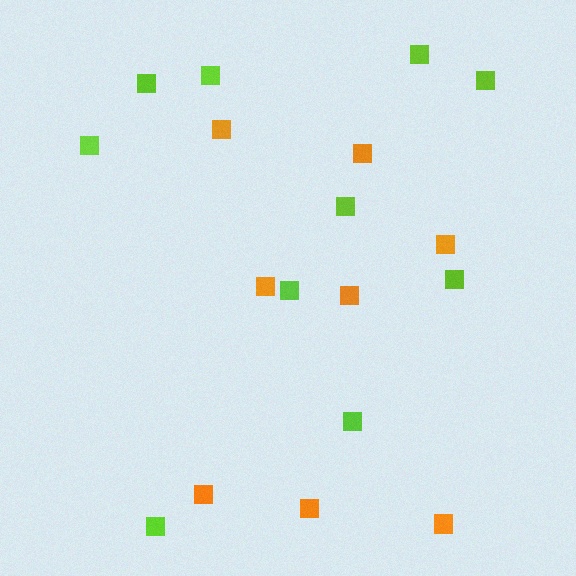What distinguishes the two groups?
There are 2 groups: one group of lime squares (10) and one group of orange squares (8).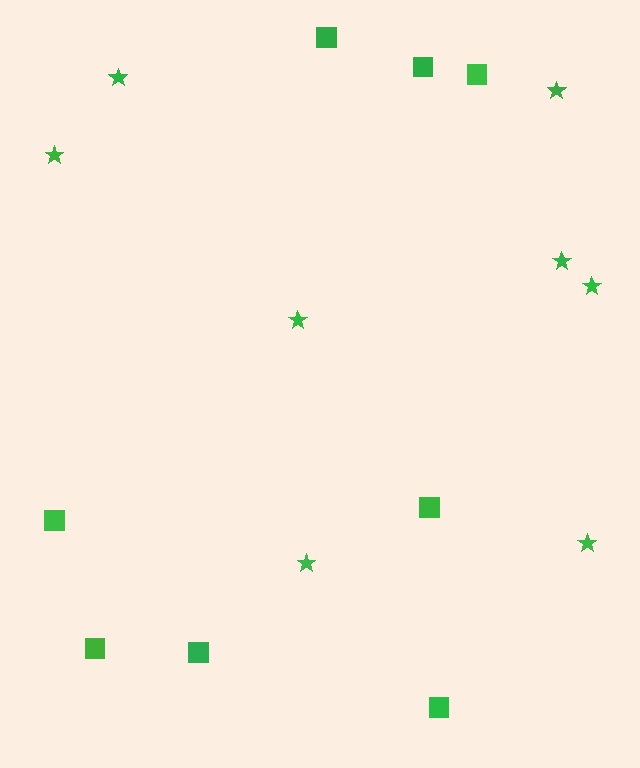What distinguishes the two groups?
There are 2 groups: one group of stars (8) and one group of squares (8).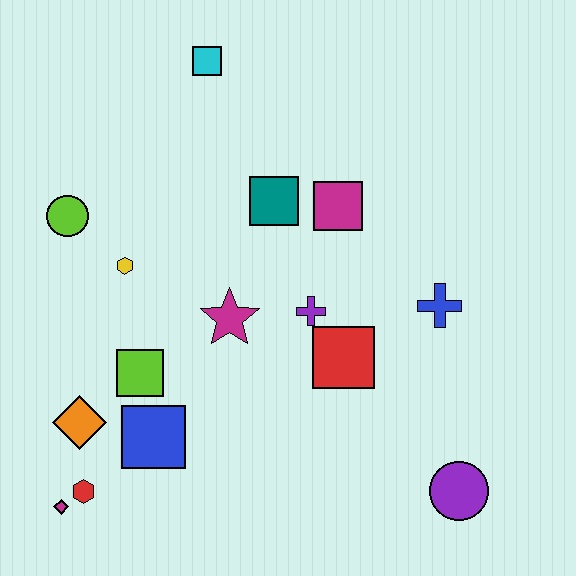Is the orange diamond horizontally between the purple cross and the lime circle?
Yes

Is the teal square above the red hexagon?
Yes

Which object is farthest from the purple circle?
The cyan square is farthest from the purple circle.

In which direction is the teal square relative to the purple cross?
The teal square is above the purple cross.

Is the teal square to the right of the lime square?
Yes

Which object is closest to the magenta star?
The purple cross is closest to the magenta star.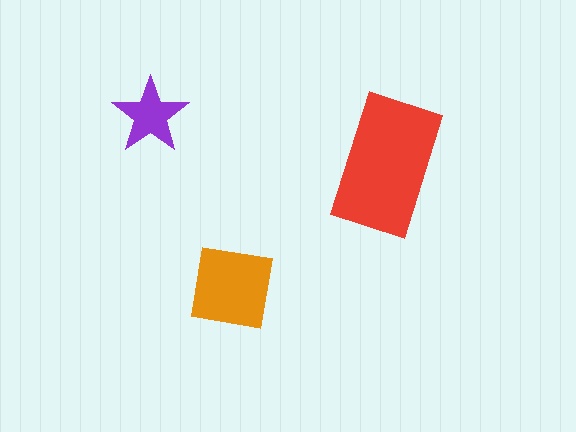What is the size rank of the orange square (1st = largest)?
2nd.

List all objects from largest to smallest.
The red rectangle, the orange square, the purple star.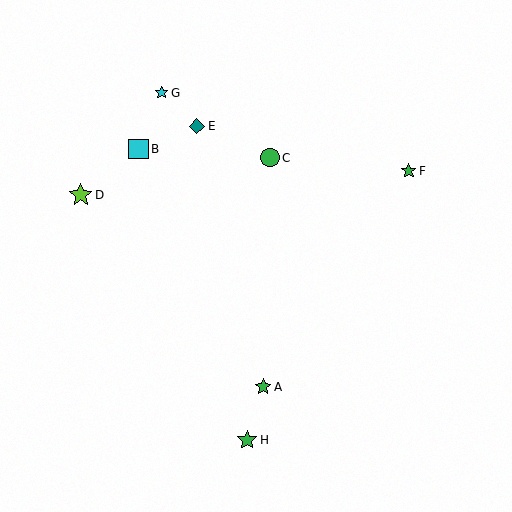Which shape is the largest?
The lime star (labeled D) is the largest.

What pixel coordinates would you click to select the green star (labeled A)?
Click at (263, 387) to select the green star A.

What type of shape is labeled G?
Shape G is a cyan star.